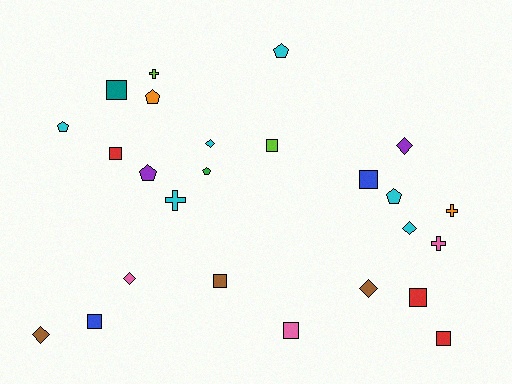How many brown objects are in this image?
There are 3 brown objects.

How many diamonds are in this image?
There are 6 diamonds.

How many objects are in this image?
There are 25 objects.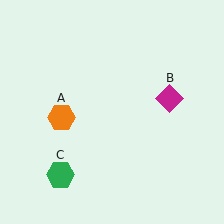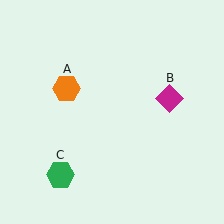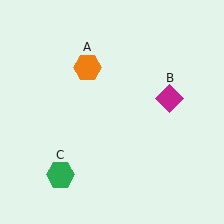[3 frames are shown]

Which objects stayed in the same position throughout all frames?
Magenta diamond (object B) and green hexagon (object C) remained stationary.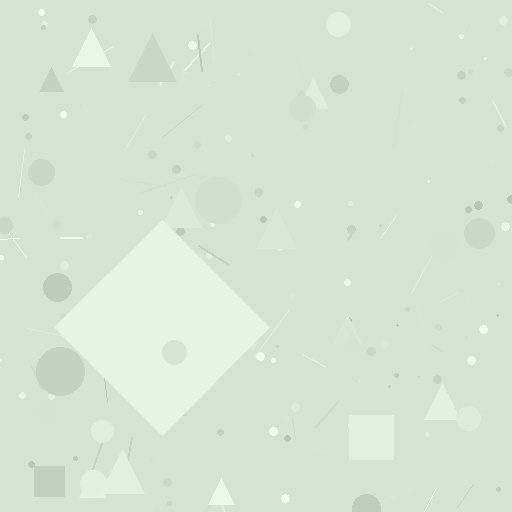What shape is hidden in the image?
A diamond is hidden in the image.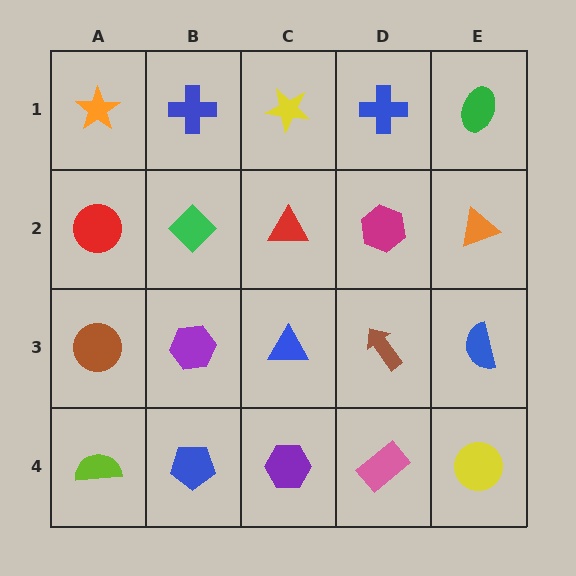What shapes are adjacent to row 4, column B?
A purple hexagon (row 3, column B), a lime semicircle (row 4, column A), a purple hexagon (row 4, column C).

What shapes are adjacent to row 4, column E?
A blue semicircle (row 3, column E), a pink rectangle (row 4, column D).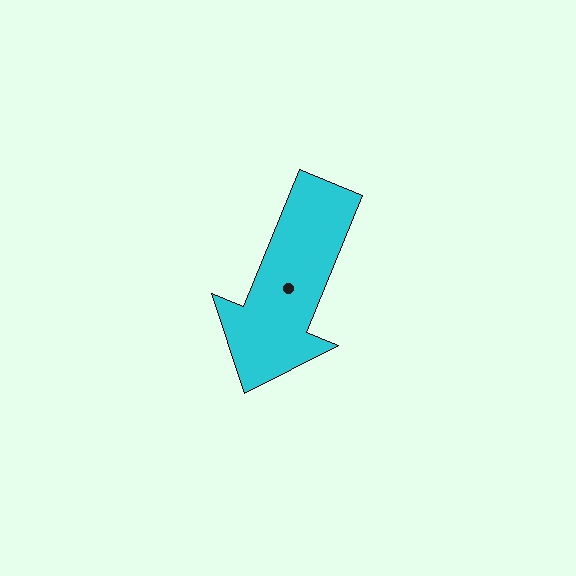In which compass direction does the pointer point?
South.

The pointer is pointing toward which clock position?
Roughly 7 o'clock.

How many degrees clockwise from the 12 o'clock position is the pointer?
Approximately 202 degrees.